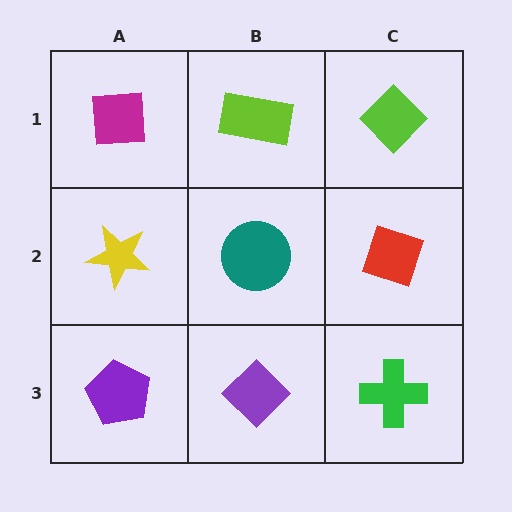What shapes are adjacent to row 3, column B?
A teal circle (row 2, column B), a purple pentagon (row 3, column A), a green cross (row 3, column C).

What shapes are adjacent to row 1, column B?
A teal circle (row 2, column B), a magenta square (row 1, column A), a lime diamond (row 1, column C).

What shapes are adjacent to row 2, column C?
A lime diamond (row 1, column C), a green cross (row 3, column C), a teal circle (row 2, column B).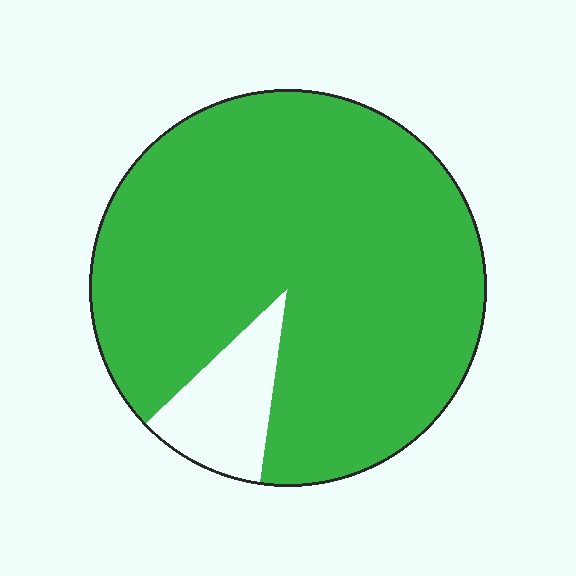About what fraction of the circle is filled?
About nine tenths (9/10).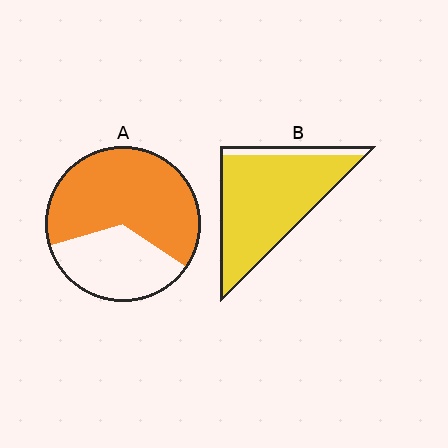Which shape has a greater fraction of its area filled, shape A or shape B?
Shape B.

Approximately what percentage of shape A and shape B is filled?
A is approximately 65% and B is approximately 90%.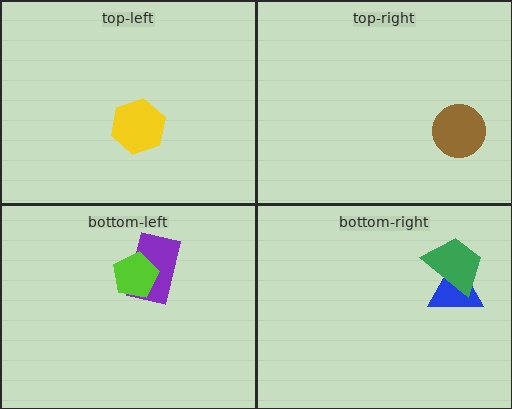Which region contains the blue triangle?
The bottom-right region.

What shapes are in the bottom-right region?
The blue triangle, the green trapezoid.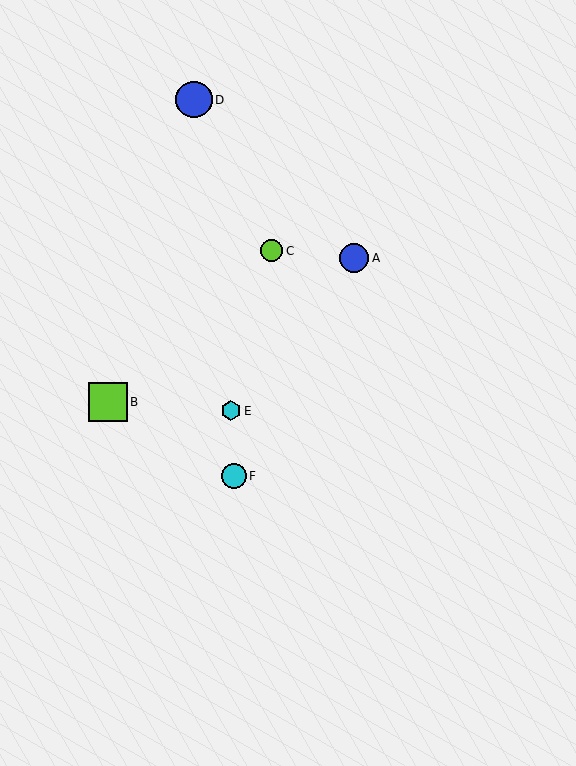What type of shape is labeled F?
Shape F is a cyan circle.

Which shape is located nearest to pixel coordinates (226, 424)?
The cyan hexagon (labeled E) at (231, 411) is nearest to that location.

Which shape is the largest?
The lime square (labeled B) is the largest.